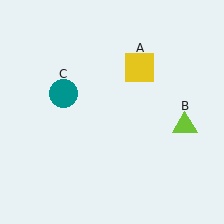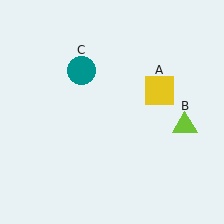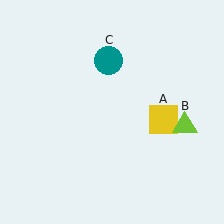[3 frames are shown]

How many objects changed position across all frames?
2 objects changed position: yellow square (object A), teal circle (object C).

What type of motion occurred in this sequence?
The yellow square (object A), teal circle (object C) rotated clockwise around the center of the scene.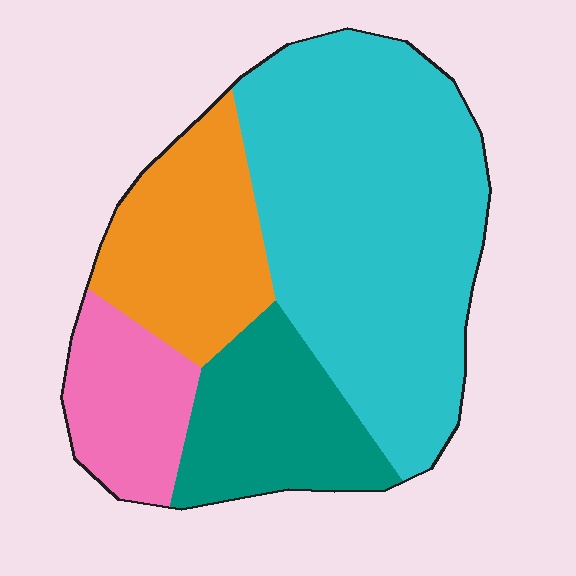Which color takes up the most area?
Cyan, at roughly 50%.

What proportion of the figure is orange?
Orange covers 19% of the figure.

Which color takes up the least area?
Pink, at roughly 15%.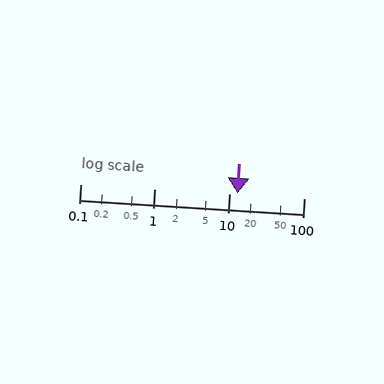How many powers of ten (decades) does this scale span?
The scale spans 3 decades, from 0.1 to 100.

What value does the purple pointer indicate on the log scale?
The pointer indicates approximately 13.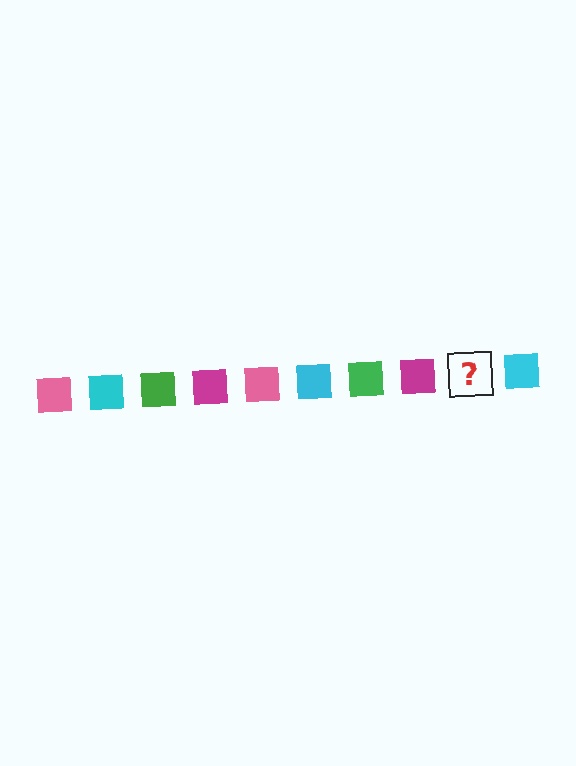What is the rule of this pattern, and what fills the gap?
The rule is that the pattern cycles through pink, cyan, green, magenta squares. The gap should be filled with a pink square.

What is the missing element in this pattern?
The missing element is a pink square.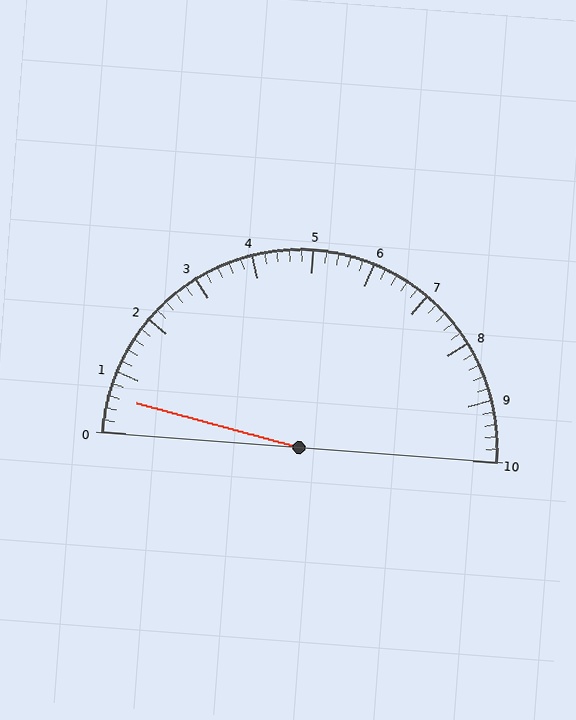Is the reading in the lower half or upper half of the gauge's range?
The reading is in the lower half of the range (0 to 10).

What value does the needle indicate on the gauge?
The needle indicates approximately 0.6.